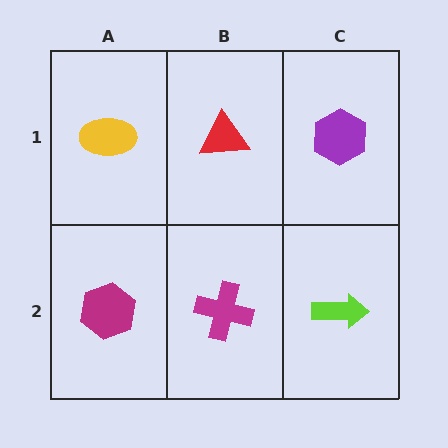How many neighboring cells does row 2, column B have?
3.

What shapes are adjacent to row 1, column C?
A lime arrow (row 2, column C), a red triangle (row 1, column B).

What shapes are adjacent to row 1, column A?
A magenta hexagon (row 2, column A), a red triangle (row 1, column B).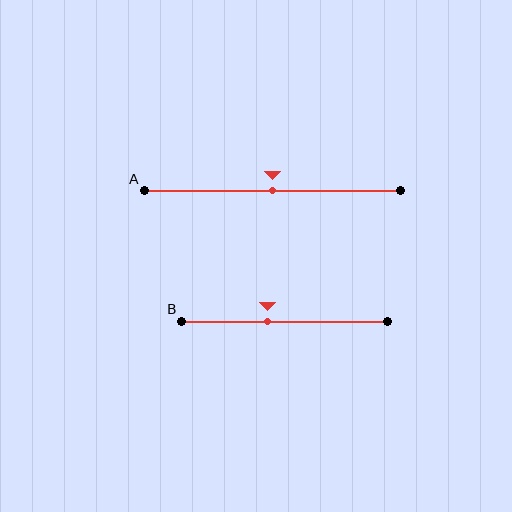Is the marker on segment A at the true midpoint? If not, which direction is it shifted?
Yes, the marker on segment A is at the true midpoint.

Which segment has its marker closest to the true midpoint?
Segment A has its marker closest to the true midpoint.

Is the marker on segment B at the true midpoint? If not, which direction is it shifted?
No, the marker on segment B is shifted to the left by about 9% of the segment length.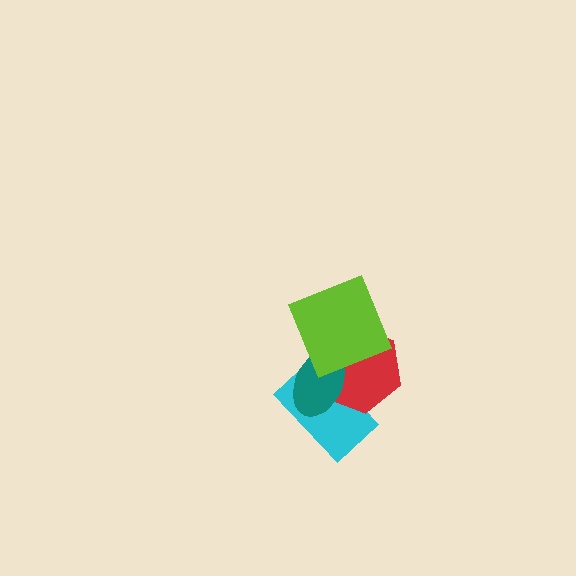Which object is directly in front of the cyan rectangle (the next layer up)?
The red hexagon is directly in front of the cyan rectangle.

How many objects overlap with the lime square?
2 objects overlap with the lime square.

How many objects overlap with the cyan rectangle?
2 objects overlap with the cyan rectangle.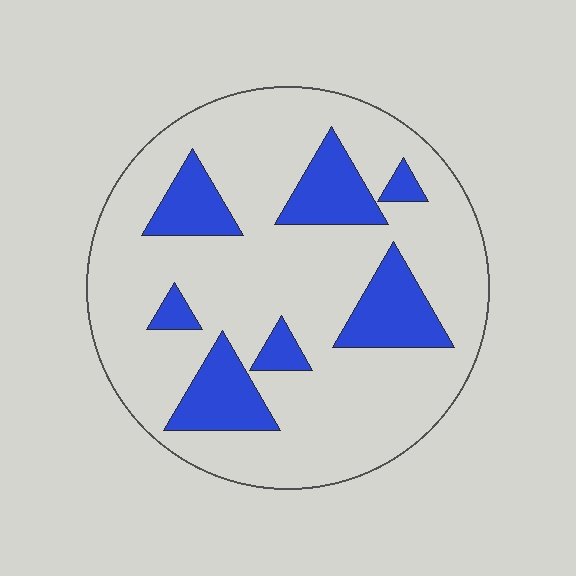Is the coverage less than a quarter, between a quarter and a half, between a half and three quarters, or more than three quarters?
Less than a quarter.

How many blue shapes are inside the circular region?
7.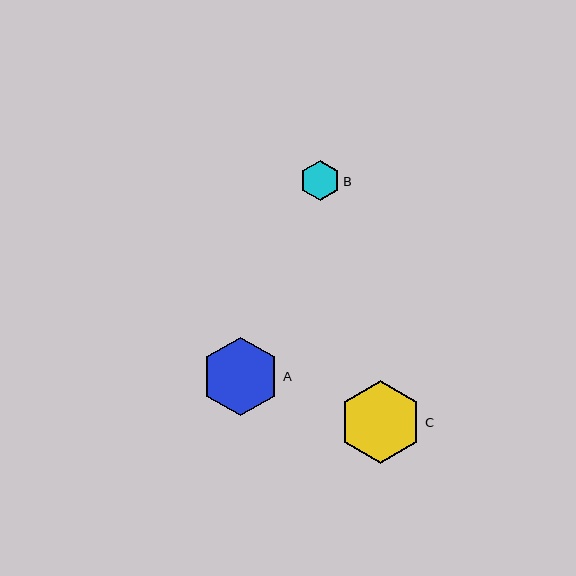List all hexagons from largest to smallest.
From largest to smallest: C, A, B.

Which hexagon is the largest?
Hexagon C is the largest with a size of approximately 83 pixels.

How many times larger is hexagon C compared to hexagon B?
Hexagon C is approximately 2.1 times the size of hexagon B.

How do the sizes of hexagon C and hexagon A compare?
Hexagon C and hexagon A are approximately the same size.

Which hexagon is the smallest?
Hexagon B is the smallest with a size of approximately 40 pixels.